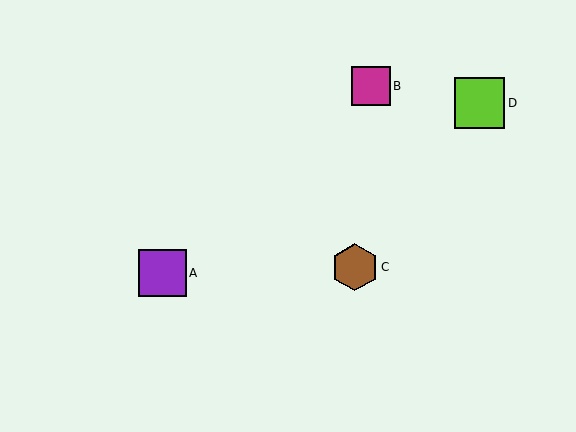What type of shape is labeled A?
Shape A is a purple square.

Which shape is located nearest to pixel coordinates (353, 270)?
The brown hexagon (labeled C) at (355, 267) is nearest to that location.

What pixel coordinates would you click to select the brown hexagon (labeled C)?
Click at (355, 267) to select the brown hexagon C.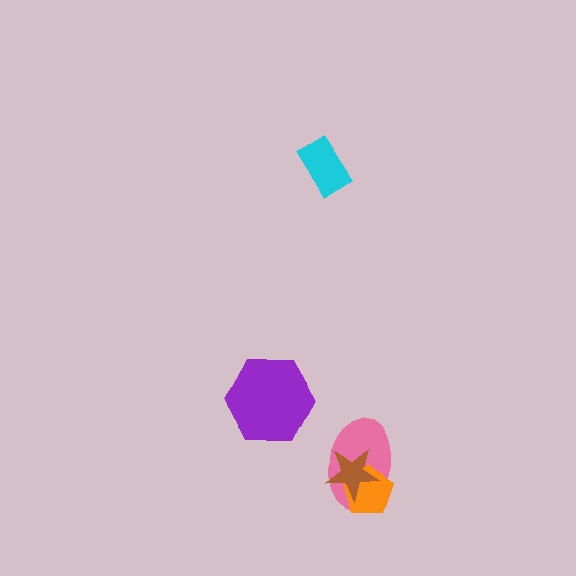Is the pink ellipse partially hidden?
Yes, it is partially covered by another shape.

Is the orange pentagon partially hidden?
Yes, it is partially covered by another shape.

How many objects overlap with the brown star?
2 objects overlap with the brown star.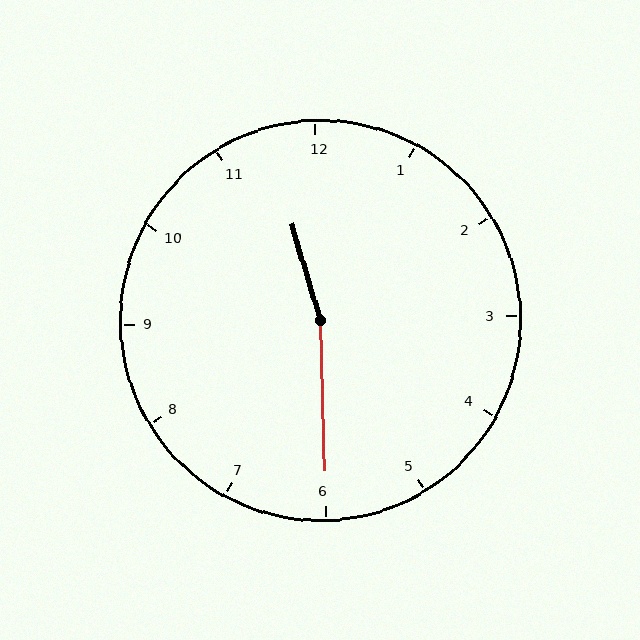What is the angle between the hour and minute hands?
Approximately 165 degrees.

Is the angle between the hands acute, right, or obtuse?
It is obtuse.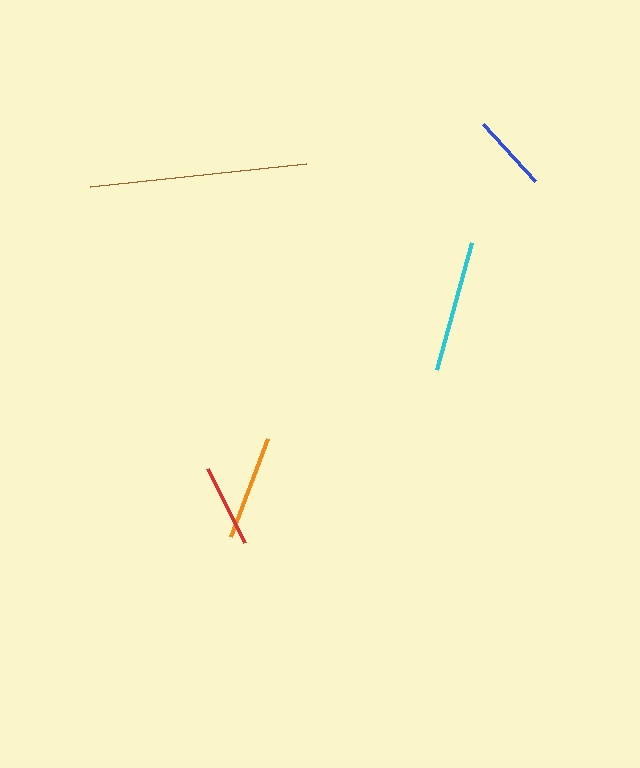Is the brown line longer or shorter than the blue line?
The brown line is longer than the blue line.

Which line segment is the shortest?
The blue line is the shortest at approximately 76 pixels.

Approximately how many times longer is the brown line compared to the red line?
The brown line is approximately 2.6 times the length of the red line.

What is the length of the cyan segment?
The cyan segment is approximately 132 pixels long.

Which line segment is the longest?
The brown line is the longest at approximately 216 pixels.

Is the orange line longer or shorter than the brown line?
The brown line is longer than the orange line.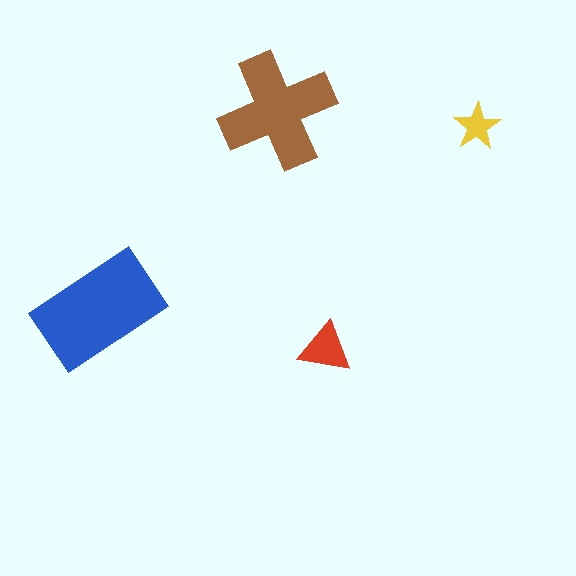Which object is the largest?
The blue rectangle.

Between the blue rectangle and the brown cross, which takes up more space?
The blue rectangle.